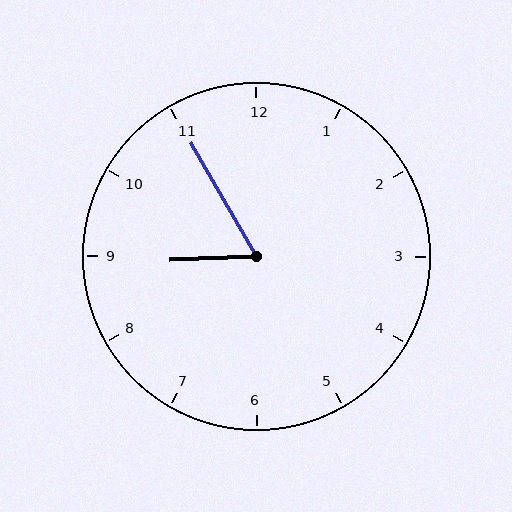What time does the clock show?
8:55.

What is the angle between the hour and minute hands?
Approximately 62 degrees.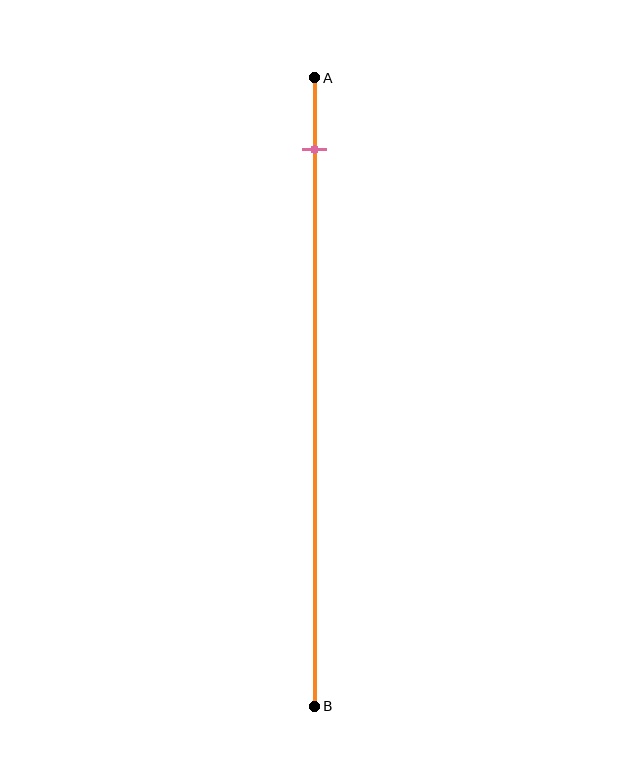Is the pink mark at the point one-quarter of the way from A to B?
No, the mark is at about 10% from A, not at the 25% one-quarter point.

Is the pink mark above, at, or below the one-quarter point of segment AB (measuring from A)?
The pink mark is above the one-quarter point of segment AB.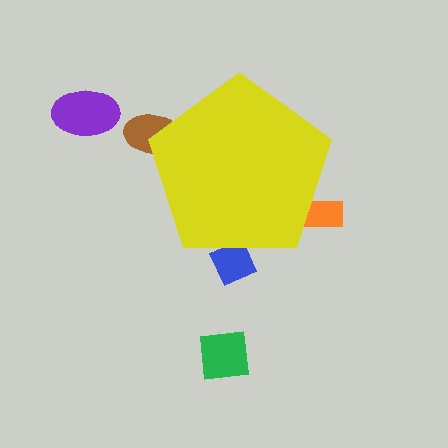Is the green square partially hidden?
No, the green square is fully visible.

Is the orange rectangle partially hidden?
Yes, the orange rectangle is partially hidden behind the yellow pentagon.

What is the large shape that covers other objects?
A yellow pentagon.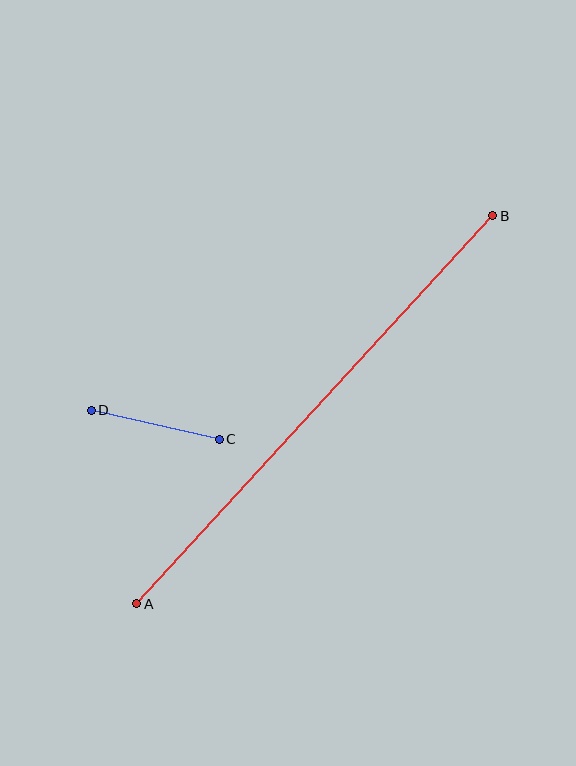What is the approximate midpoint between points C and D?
The midpoint is at approximately (155, 425) pixels.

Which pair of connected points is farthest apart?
Points A and B are farthest apart.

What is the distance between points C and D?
The distance is approximately 131 pixels.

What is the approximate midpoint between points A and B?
The midpoint is at approximately (315, 410) pixels.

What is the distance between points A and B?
The distance is approximately 526 pixels.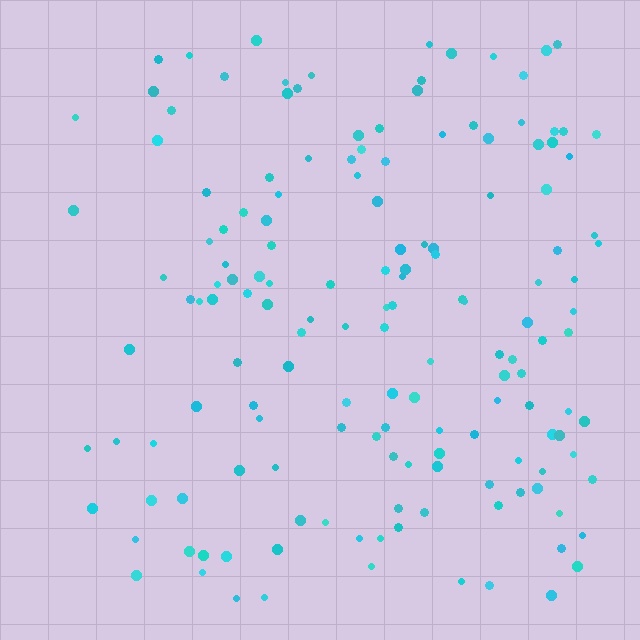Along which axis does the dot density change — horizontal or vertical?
Horizontal.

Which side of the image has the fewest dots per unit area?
The left.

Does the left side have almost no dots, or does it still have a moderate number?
Still a moderate number, just noticeably fewer than the right.